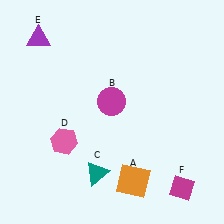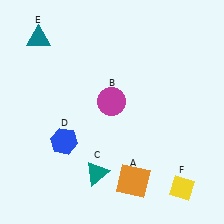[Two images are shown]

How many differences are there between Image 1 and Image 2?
There are 3 differences between the two images.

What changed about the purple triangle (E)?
In Image 1, E is purple. In Image 2, it changed to teal.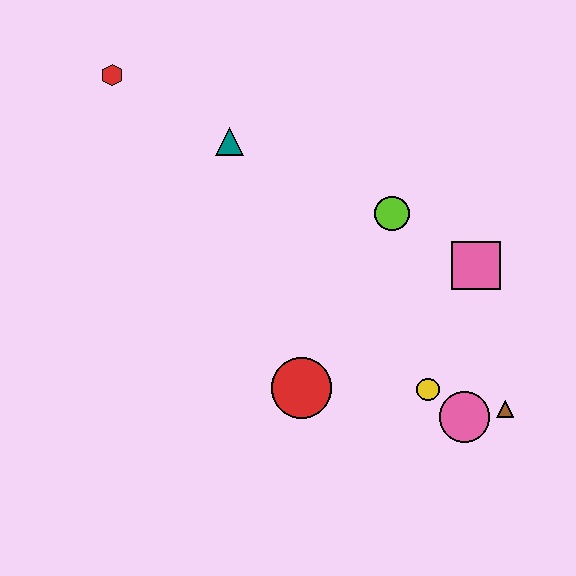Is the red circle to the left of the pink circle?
Yes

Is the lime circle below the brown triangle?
No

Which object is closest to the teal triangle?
The red hexagon is closest to the teal triangle.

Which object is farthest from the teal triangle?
The brown triangle is farthest from the teal triangle.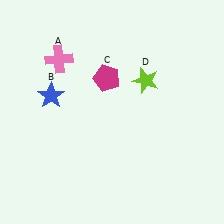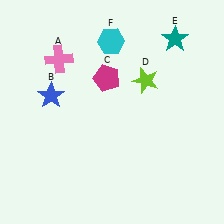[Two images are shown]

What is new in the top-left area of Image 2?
A cyan hexagon (F) was added in the top-left area of Image 2.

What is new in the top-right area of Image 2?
A teal star (E) was added in the top-right area of Image 2.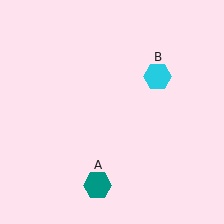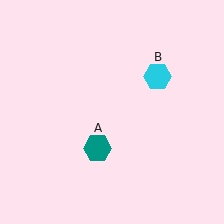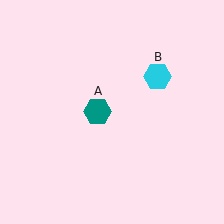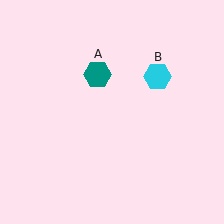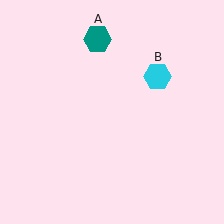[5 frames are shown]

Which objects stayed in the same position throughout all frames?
Cyan hexagon (object B) remained stationary.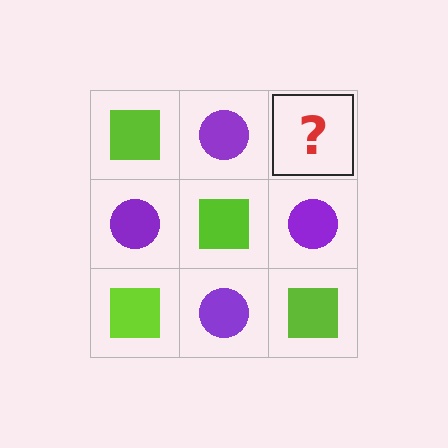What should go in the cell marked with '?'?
The missing cell should contain a lime square.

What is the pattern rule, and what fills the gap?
The rule is that it alternates lime square and purple circle in a checkerboard pattern. The gap should be filled with a lime square.